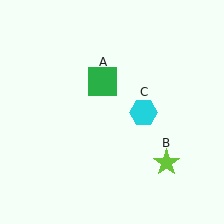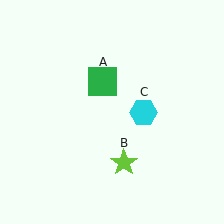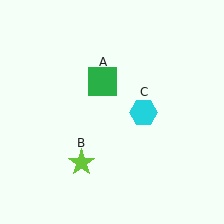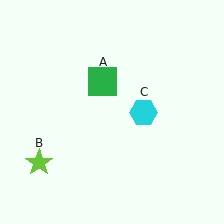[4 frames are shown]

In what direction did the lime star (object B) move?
The lime star (object B) moved left.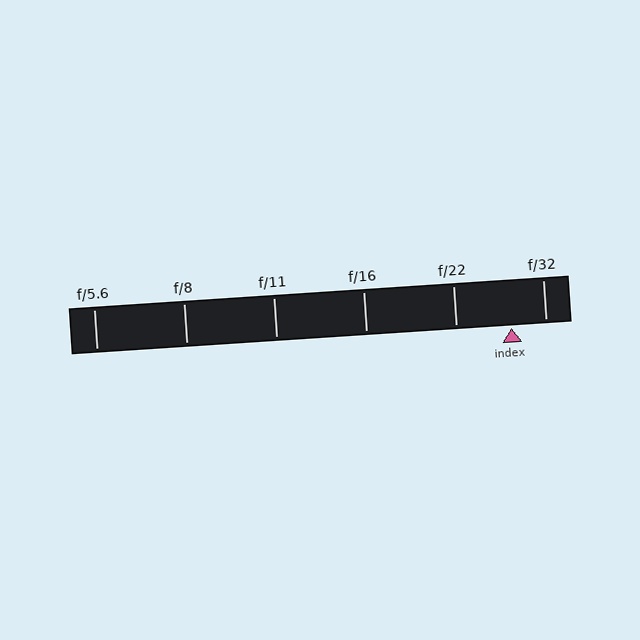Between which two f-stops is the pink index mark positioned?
The index mark is between f/22 and f/32.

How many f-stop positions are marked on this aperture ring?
There are 6 f-stop positions marked.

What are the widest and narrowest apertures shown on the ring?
The widest aperture shown is f/5.6 and the narrowest is f/32.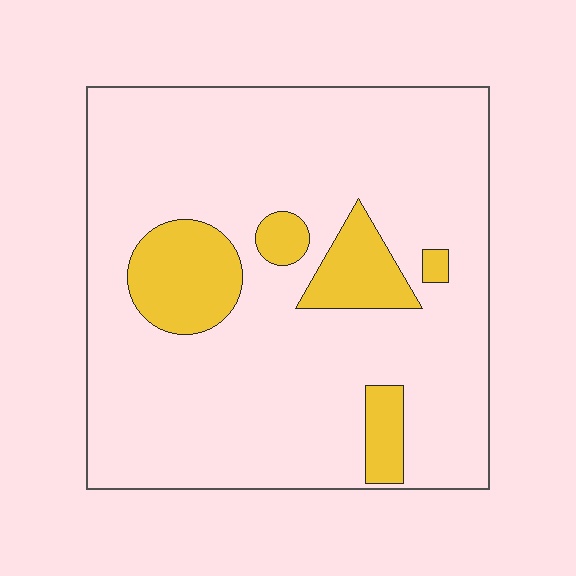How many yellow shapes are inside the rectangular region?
5.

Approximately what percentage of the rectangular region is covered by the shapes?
Approximately 15%.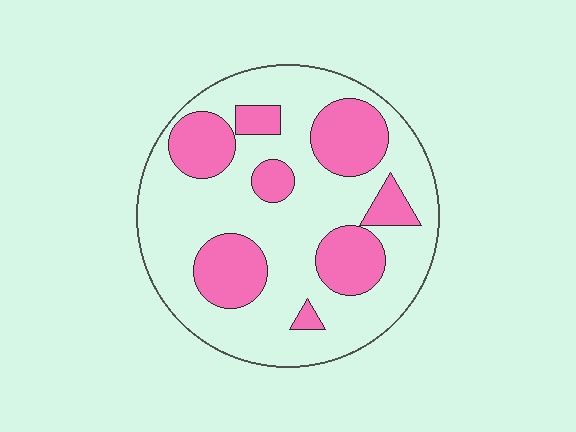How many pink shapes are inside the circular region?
8.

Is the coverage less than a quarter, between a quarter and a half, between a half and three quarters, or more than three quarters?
Between a quarter and a half.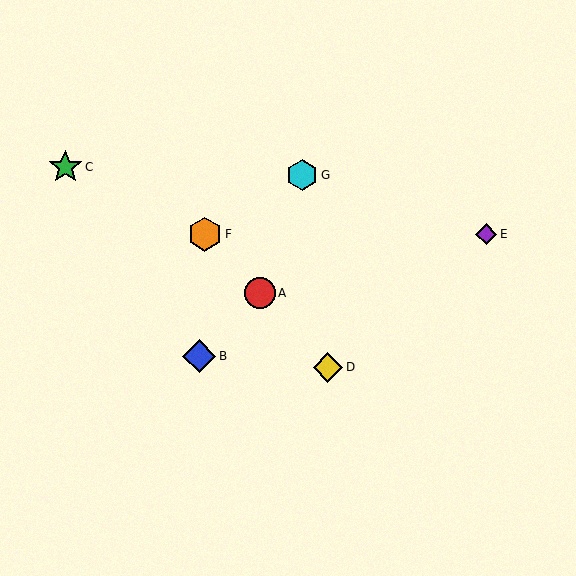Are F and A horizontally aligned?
No, F is at y≈234 and A is at y≈293.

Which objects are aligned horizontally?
Objects E, F are aligned horizontally.